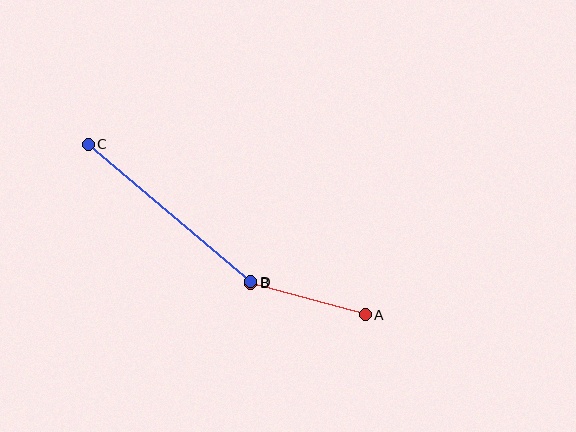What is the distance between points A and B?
The distance is approximately 119 pixels.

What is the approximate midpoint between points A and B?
The midpoint is at approximately (308, 299) pixels.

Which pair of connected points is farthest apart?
Points C and D are farthest apart.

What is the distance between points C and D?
The distance is approximately 213 pixels.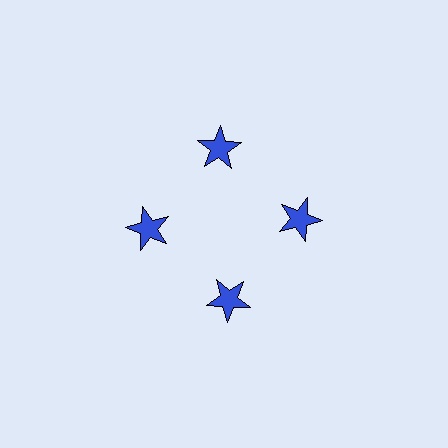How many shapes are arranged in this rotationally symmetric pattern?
There are 4 shapes, arranged in 4 groups of 1.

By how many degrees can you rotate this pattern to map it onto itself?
The pattern maps onto itself every 90 degrees of rotation.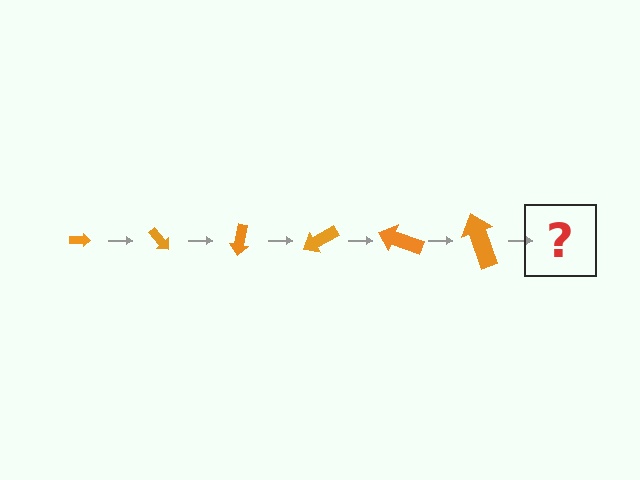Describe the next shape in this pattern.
It should be an arrow, larger than the previous one and rotated 300 degrees from the start.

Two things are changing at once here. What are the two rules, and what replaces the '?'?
The two rules are that the arrow grows larger each step and it rotates 50 degrees each step. The '?' should be an arrow, larger than the previous one and rotated 300 degrees from the start.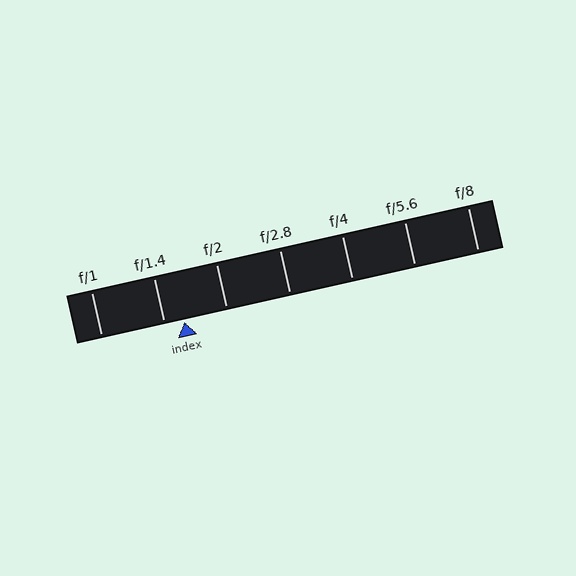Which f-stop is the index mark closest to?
The index mark is closest to f/1.4.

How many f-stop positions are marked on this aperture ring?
There are 7 f-stop positions marked.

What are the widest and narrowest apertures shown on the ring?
The widest aperture shown is f/1 and the narrowest is f/8.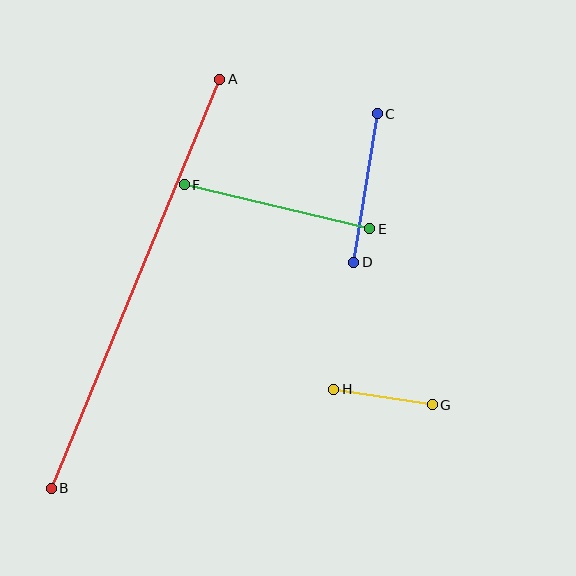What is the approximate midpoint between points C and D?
The midpoint is at approximately (365, 188) pixels.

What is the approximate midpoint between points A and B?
The midpoint is at approximately (135, 284) pixels.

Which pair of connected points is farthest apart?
Points A and B are farthest apart.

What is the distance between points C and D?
The distance is approximately 150 pixels.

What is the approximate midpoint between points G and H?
The midpoint is at approximately (383, 397) pixels.